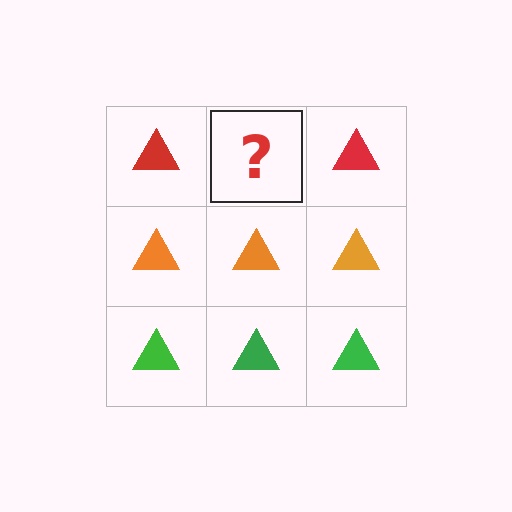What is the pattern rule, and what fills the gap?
The rule is that each row has a consistent color. The gap should be filled with a red triangle.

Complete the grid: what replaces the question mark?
The question mark should be replaced with a red triangle.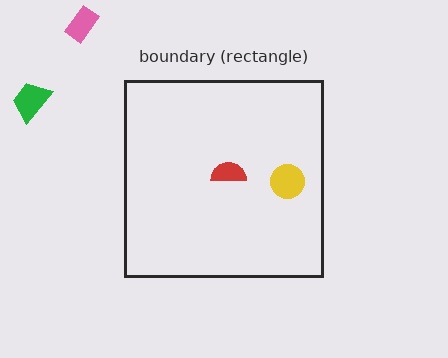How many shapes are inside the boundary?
2 inside, 2 outside.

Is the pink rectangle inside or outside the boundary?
Outside.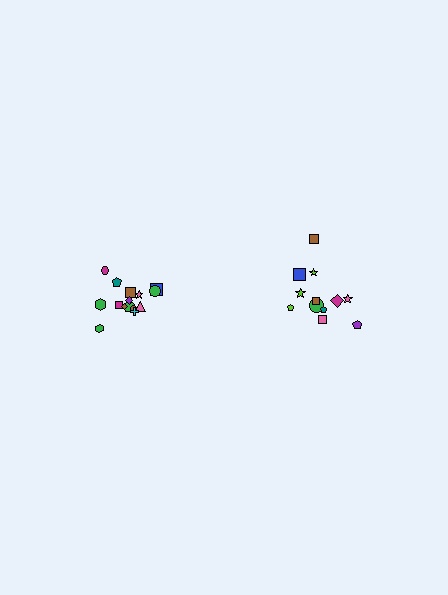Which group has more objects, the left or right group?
The left group.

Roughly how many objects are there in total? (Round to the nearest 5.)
Roughly 25 objects in total.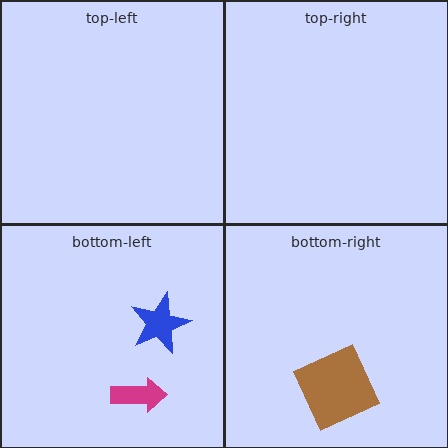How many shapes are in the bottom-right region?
1.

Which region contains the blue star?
The bottom-left region.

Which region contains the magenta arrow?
The bottom-left region.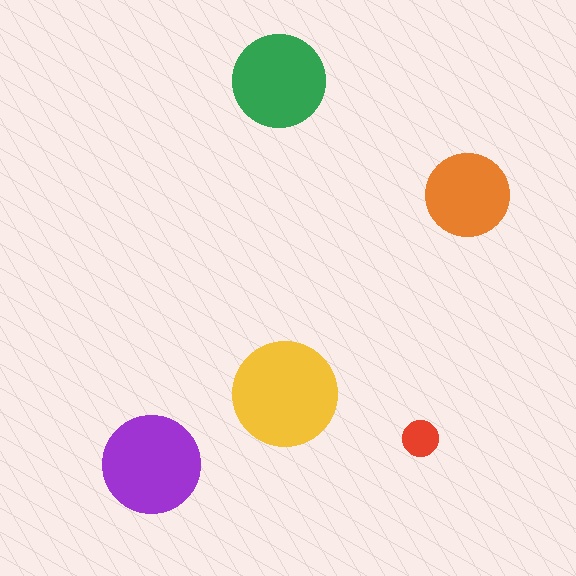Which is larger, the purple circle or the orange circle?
The purple one.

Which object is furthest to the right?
The orange circle is rightmost.